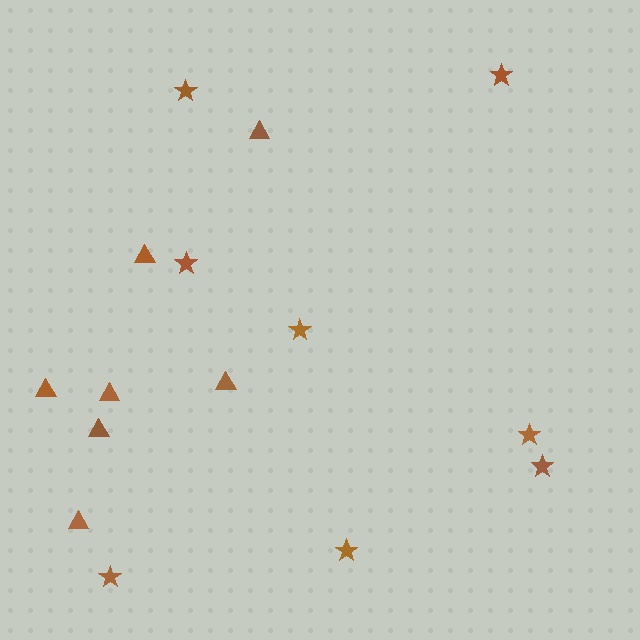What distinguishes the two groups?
There are 2 groups: one group of triangles (7) and one group of stars (8).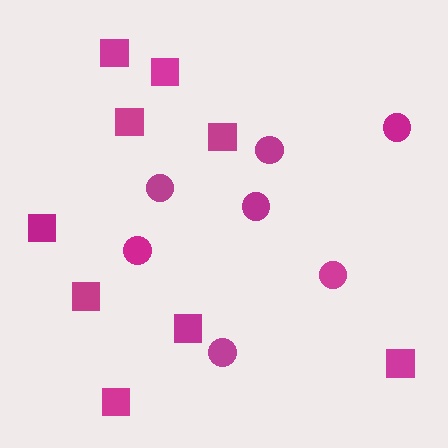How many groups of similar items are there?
There are 2 groups: one group of squares (9) and one group of circles (7).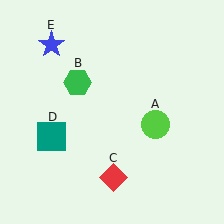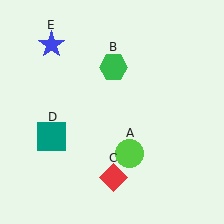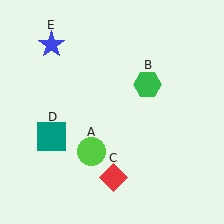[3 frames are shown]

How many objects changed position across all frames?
2 objects changed position: lime circle (object A), green hexagon (object B).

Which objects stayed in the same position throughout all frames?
Red diamond (object C) and teal square (object D) and blue star (object E) remained stationary.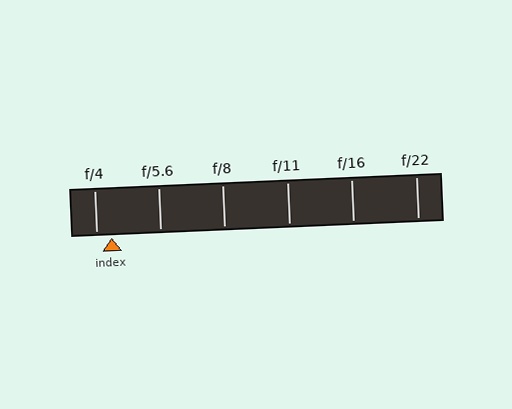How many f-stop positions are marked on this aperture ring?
There are 6 f-stop positions marked.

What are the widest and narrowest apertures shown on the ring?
The widest aperture shown is f/4 and the narrowest is f/22.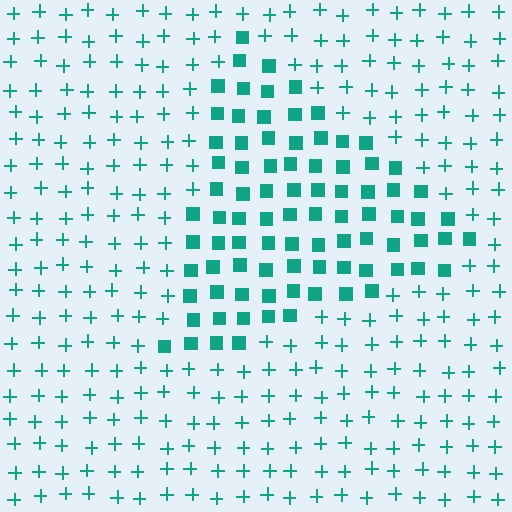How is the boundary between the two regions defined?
The boundary is defined by a change in element shape: squares inside vs. plus signs outside. All elements share the same color and spacing.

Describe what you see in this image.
The image is filled with small teal elements arranged in a uniform grid. A triangle-shaped region contains squares, while the surrounding area contains plus signs. The boundary is defined purely by the change in element shape.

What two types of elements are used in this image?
The image uses squares inside the triangle region and plus signs outside it.